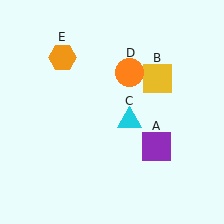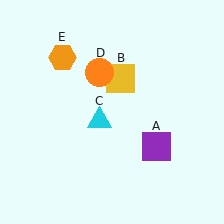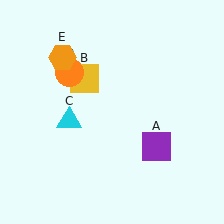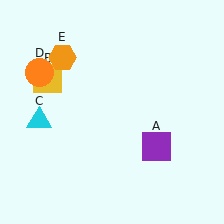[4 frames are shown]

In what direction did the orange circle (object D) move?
The orange circle (object D) moved left.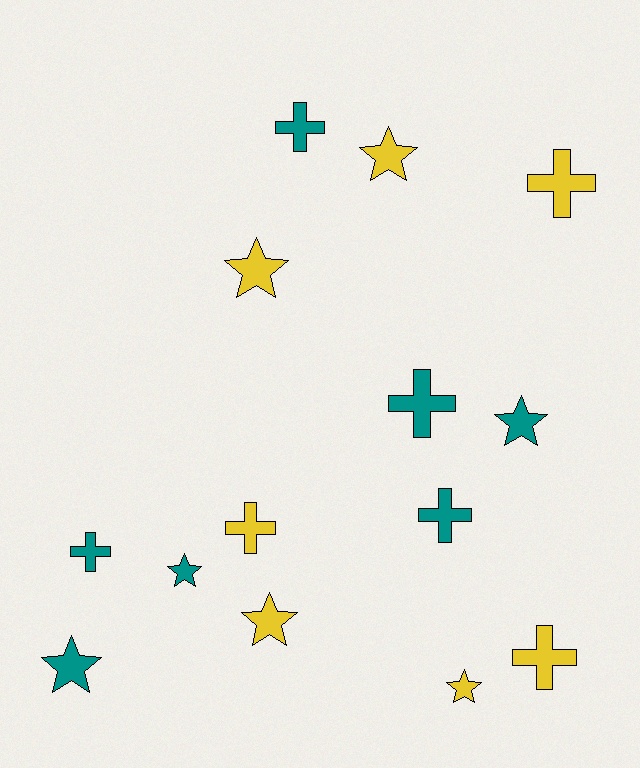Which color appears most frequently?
Teal, with 7 objects.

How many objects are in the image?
There are 14 objects.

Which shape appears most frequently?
Star, with 7 objects.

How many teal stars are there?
There are 3 teal stars.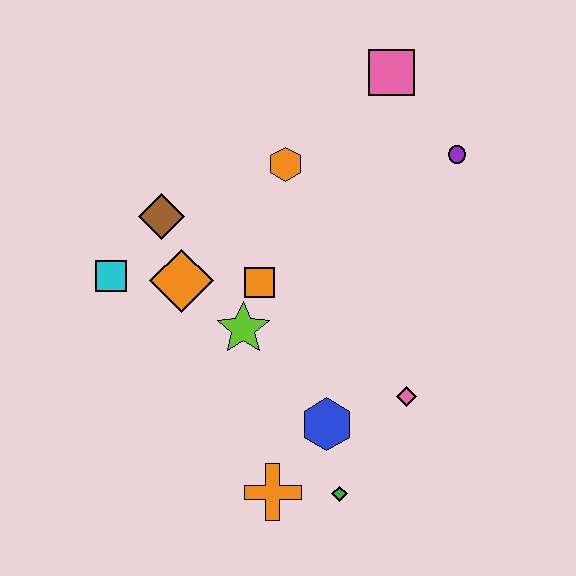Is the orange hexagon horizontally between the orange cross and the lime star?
No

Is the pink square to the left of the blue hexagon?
No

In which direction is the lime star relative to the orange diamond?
The lime star is to the right of the orange diamond.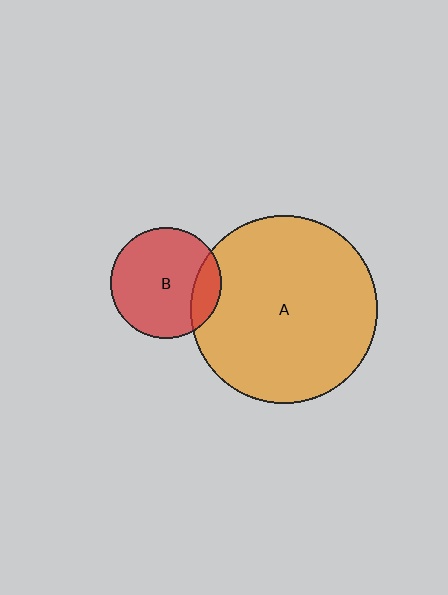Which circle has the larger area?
Circle A (orange).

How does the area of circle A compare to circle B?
Approximately 2.8 times.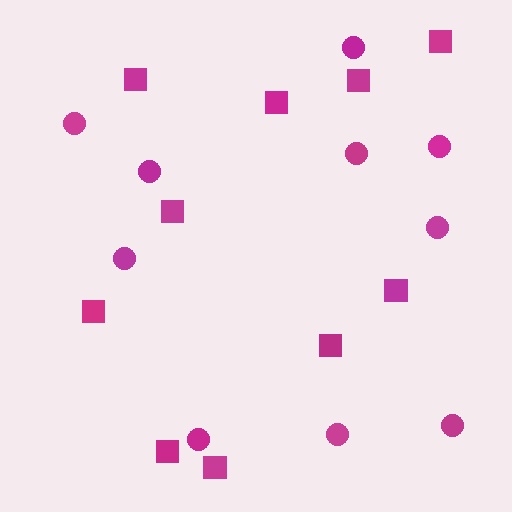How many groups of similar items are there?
There are 2 groups: one group of squares (10) and one group of circles (10).